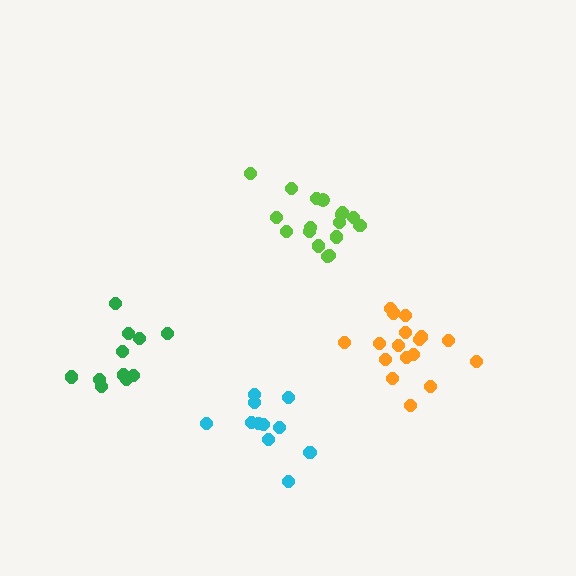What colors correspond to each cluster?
The clusters are colored: lime, orange, green, cyan.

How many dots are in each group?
Group 1: 17 dots, Group 2: 17 dots, Group 3: 11 dots, Group 4: 11 dots (56 total).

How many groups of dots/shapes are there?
There are 4 groups.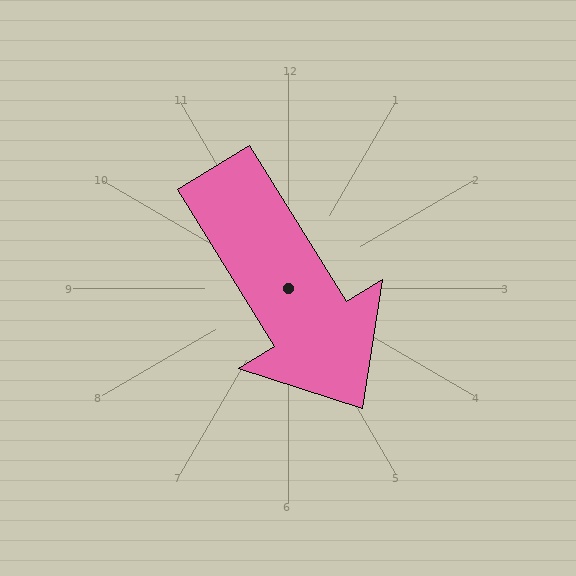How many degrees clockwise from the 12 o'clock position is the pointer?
Approximately 148 degrees.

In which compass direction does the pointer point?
Southeast.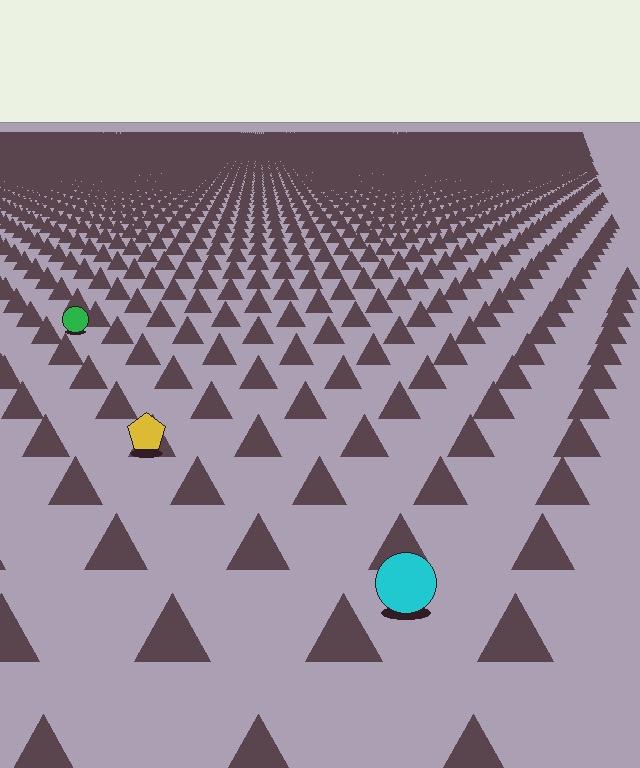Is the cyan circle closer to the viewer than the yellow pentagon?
Yes. The cyan circle is closer — you can tell from the texture gradient: the ground texture is coarser near it.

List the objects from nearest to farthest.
From nearest to farthest: the cyan circle, the yellow pentagon, the green circle.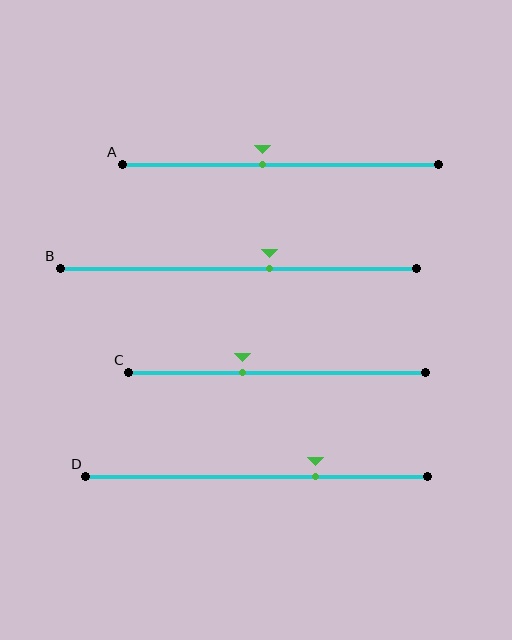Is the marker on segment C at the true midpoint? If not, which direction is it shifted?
No, the marker on segment C is shifted to the left by about 12% of the segment length.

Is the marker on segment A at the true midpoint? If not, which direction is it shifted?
No, the marker on segment A is shifted to the left by about 6% of the segment length.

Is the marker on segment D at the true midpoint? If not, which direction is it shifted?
No, the marker on segment D is shifted to the right by about 17% of the segment length.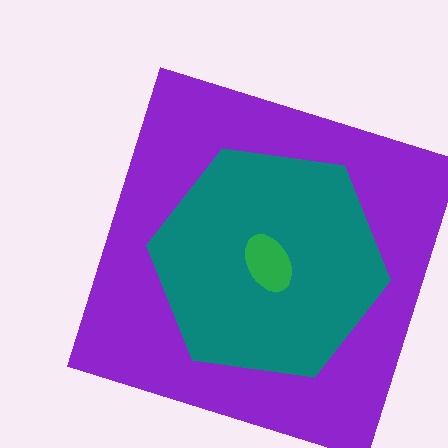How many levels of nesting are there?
3.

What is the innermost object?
The green ellipse.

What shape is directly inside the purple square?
The teal hexagon.